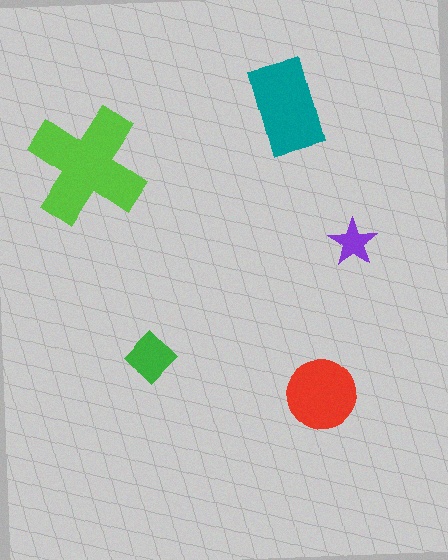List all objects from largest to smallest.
The lime cross, the teal rectangle, the red circle, the green diamond, the purple star.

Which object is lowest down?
The red circle is bottommost.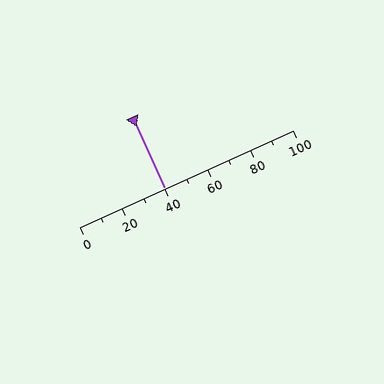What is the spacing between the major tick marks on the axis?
The major ticks are spaced 20 apart.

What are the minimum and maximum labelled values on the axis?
The axis runs from 0 to 100.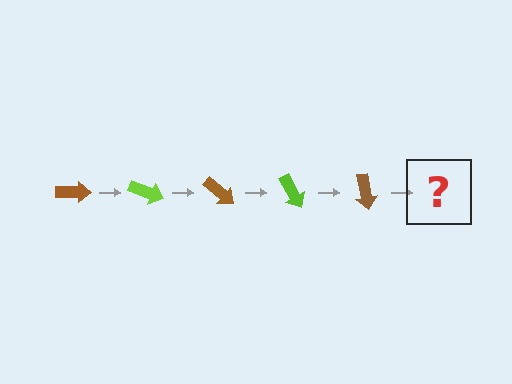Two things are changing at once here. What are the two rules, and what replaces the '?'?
The two rules are that it rotates 20 degrees each step and the color cycles through brown and lime. The '?' should be a lime arrow, rotated 100 degrees from the start.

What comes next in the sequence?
The next element should be a lime arrow, rotated 100 degrees from the start.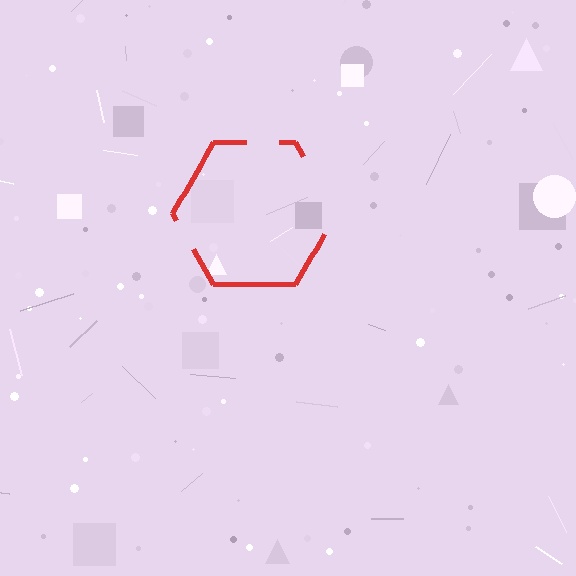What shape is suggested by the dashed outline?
The dashed outline suggests a hexagon.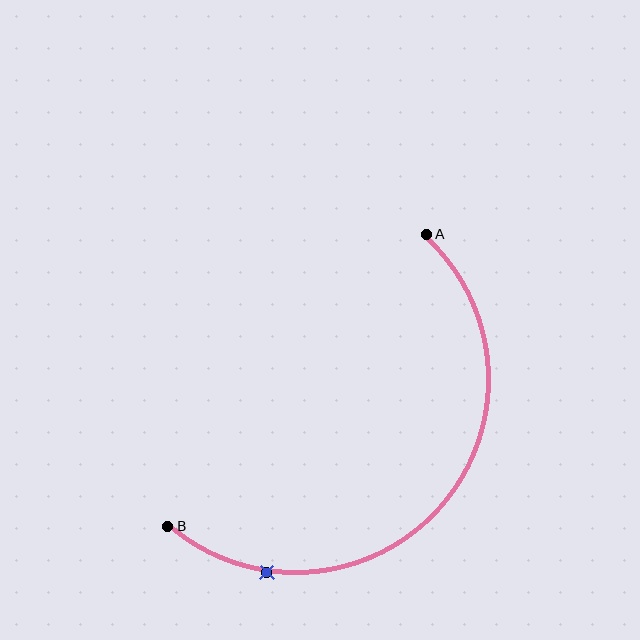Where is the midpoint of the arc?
The arc midpoint is the point on the curve farthest from the straight line joining A and B. It sits below and to the right of that line.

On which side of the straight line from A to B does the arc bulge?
The arc bulges below and to the right of the straight line connecting A and B.